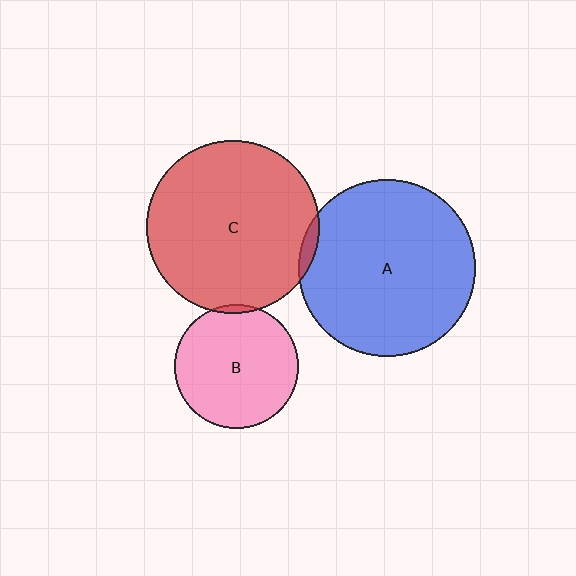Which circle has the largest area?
Circle A (blue).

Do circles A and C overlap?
Yes.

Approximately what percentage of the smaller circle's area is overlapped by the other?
Approximately 5%.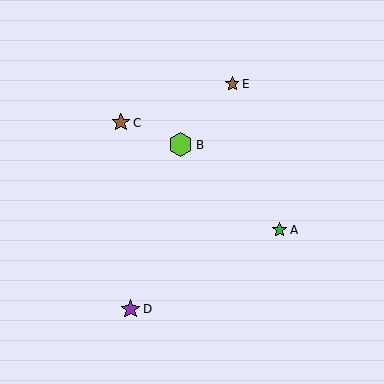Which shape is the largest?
The lime hexagon (labeled B) is the largest.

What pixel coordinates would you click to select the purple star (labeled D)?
Click at (130, 309) to select the purple star D.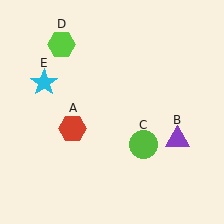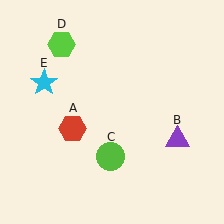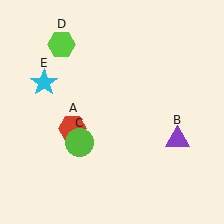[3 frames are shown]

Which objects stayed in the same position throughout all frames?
Red hexagon (object A) and purple triangle (object B) and lime hexagon (object D) and cyan star (object E) remained stationary.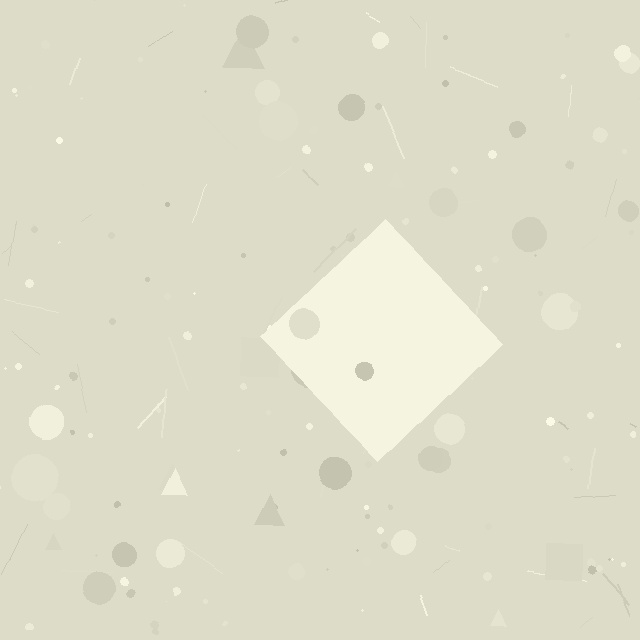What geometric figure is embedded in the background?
A diamond is embedded in the background.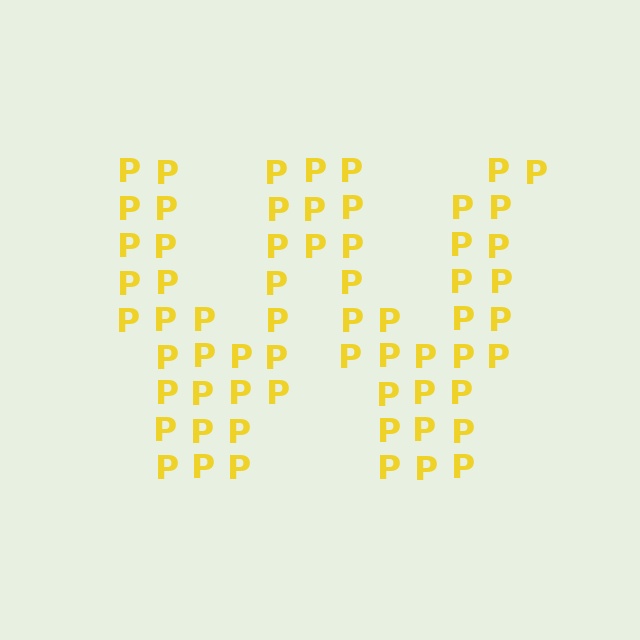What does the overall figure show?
The overall figure shows the letter W.